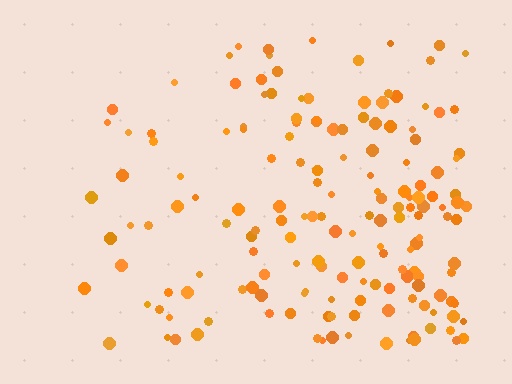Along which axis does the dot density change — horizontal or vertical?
Horizontal.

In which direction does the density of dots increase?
From left to right, with the right side densest.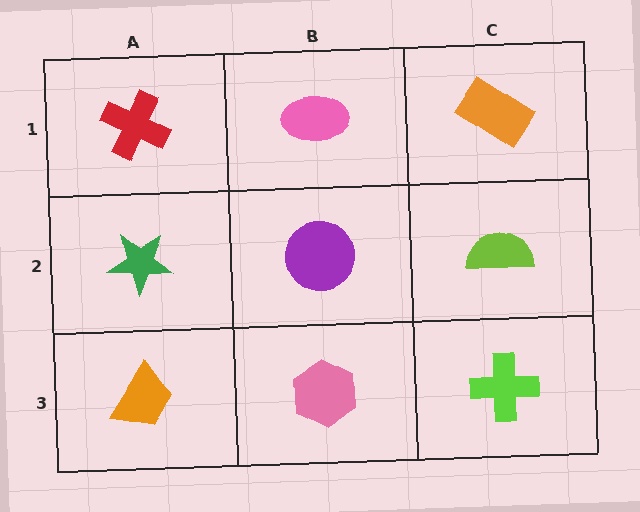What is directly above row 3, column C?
A lime semicircle.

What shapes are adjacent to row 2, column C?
An orange rectangle (row 1, column C), a lime cross (row 3, column C), a purple circle (row 2, column B).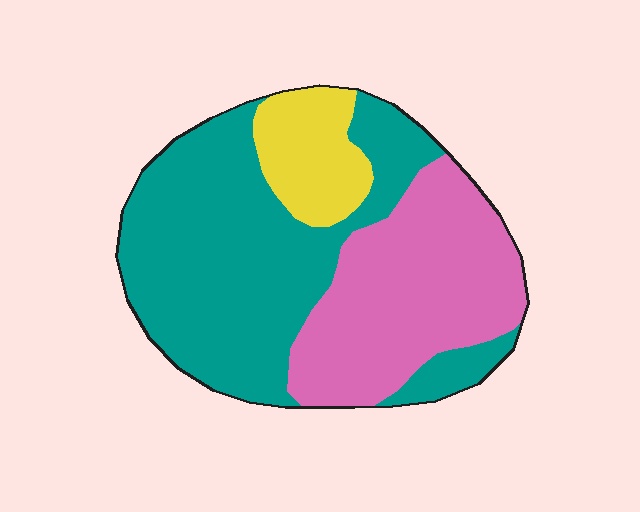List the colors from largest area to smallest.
From largest to smallest: teal, pink, yellow.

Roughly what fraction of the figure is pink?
Pink covers 35% of the figure.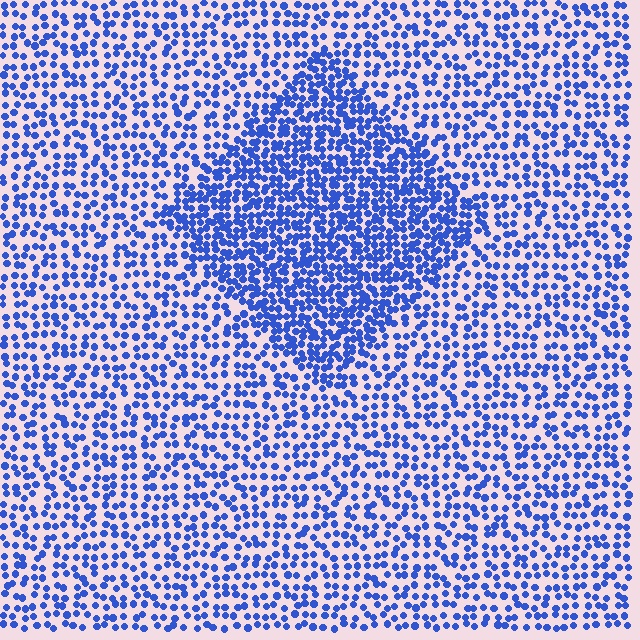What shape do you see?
I see a diamond.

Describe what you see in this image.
The image contains small blue elements arranged at two different densities. A diamond-shaped region is visible where the elements are more densely packed than the surrounding area.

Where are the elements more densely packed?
The elements are more densely packed inside the diamond boundary.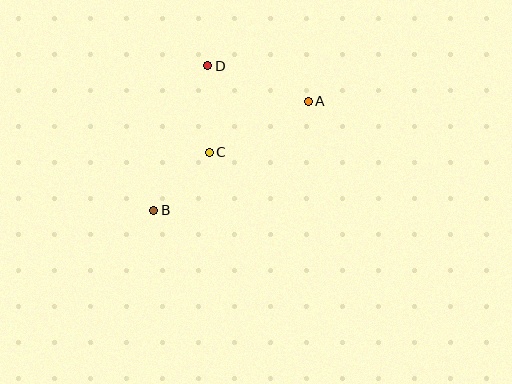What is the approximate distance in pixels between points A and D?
The distance between A and D is approximately 107 pixels.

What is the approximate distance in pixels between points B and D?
The distance between B and D is approximately 154 pixels.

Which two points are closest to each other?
Points B and C are closest to each other.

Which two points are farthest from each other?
Points A and B are farthest from each other.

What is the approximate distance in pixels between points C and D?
The distance between C and D is approximately 87 pixels.